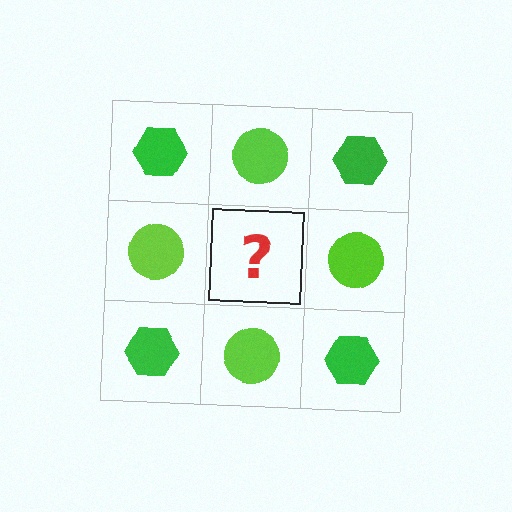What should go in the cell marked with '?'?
The missing cell should contain a green hexagon.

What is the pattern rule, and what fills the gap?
The rule is that it alternates green hexagon and lime circle in a checkerboard pattern. The gap should be filled with a green hexagon.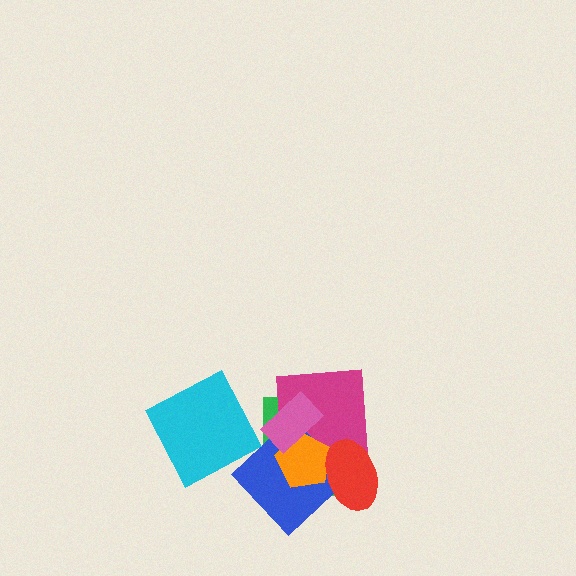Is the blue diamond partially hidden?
Yes, it is partially covered by another shape.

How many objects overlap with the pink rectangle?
4 objects overlap with the pink rectangle.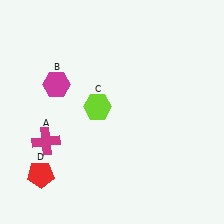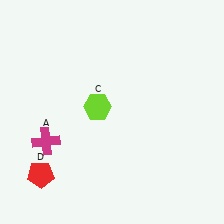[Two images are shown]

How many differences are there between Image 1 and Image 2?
There is 1 difference between the two images.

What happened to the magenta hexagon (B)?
The magenta hexagon (B) was removed in Image 2. It was in the top-left area of Image 1.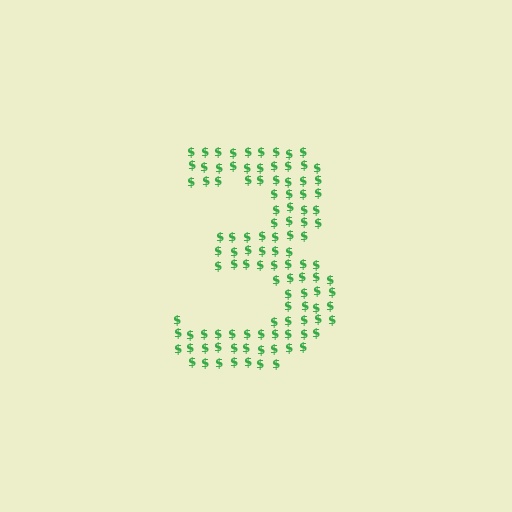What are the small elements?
The small elements are dollar signs.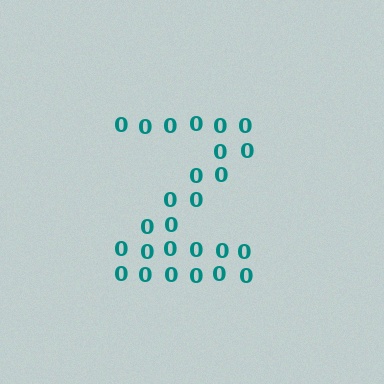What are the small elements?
The small elements are digit 0's.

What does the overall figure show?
The overall figure shows the letter Z.